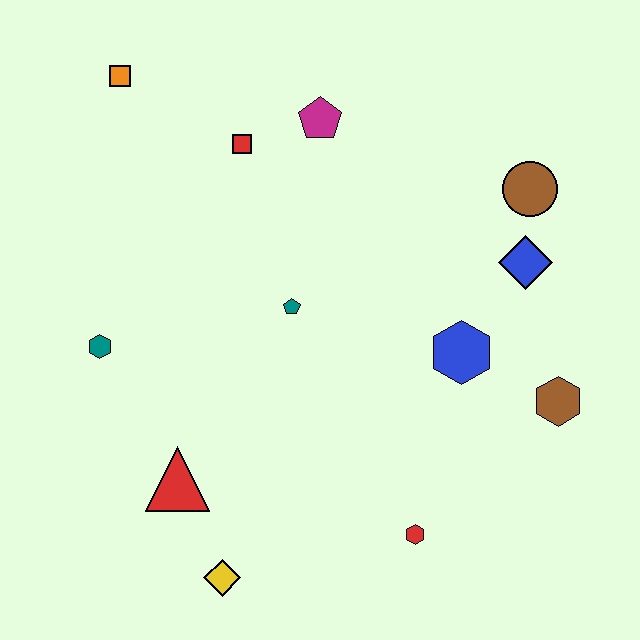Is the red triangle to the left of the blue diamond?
Yes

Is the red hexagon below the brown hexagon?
Yes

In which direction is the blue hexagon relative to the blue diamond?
The blue hexagon is below the blue diamond.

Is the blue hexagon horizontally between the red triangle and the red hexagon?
No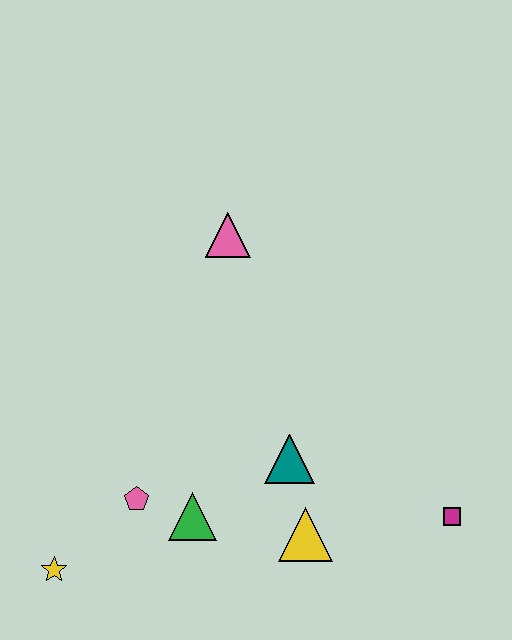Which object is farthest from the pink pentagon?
The magenta square is farthest from the pink pentagon.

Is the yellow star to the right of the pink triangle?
No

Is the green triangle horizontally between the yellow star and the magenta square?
Yes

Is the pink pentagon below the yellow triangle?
No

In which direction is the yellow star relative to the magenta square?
The yellow star is to the left of the magenta square.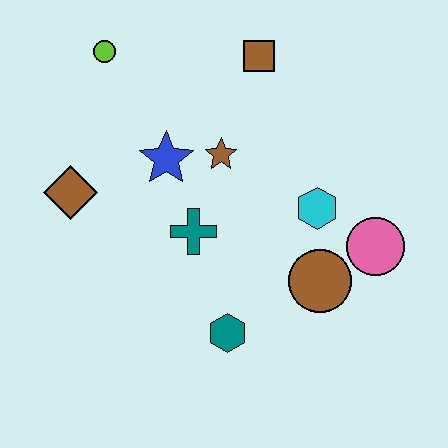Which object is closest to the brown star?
The blue star is closest to the brown star.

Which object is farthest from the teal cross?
The lime circle is farthest from the teal cross.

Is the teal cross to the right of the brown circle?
No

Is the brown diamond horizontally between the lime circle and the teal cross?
No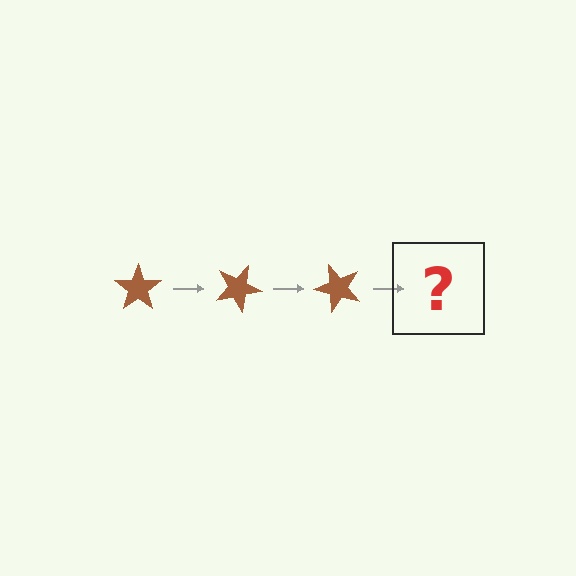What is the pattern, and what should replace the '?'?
The pattern is that the star rotates 25 degrees each step. The '?' should be a brown star rotated 75 degrees.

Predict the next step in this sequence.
The next step is a brown star rotated 75 degrees.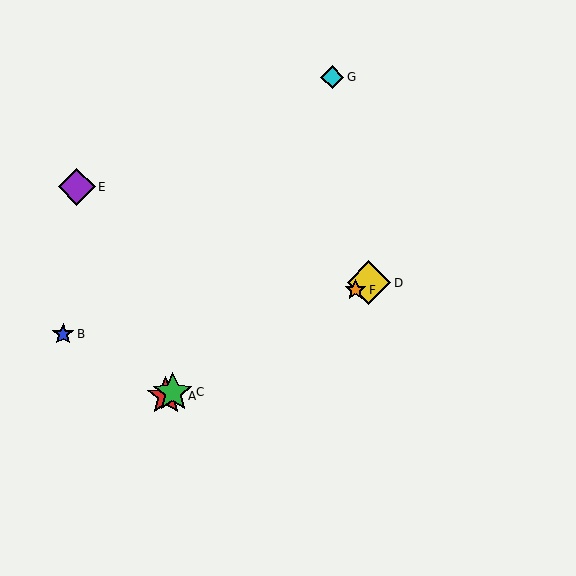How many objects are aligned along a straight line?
4 objects (A, C, D, F) are aligned along a straight line.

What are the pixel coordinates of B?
Object B is at (63, 334).